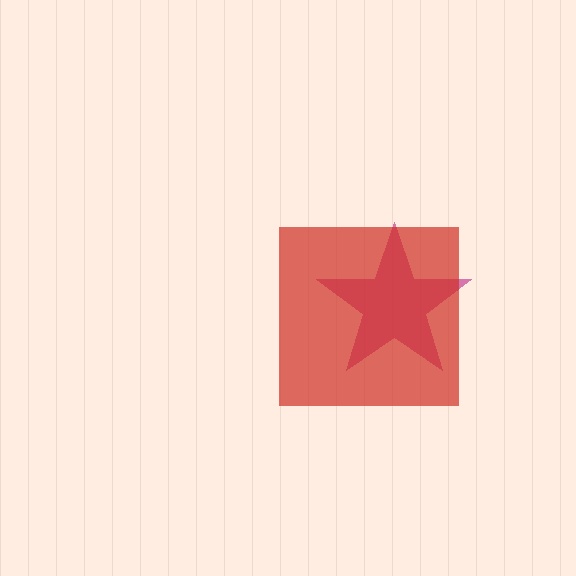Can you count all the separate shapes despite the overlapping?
Yes, there are 2 separate shapes.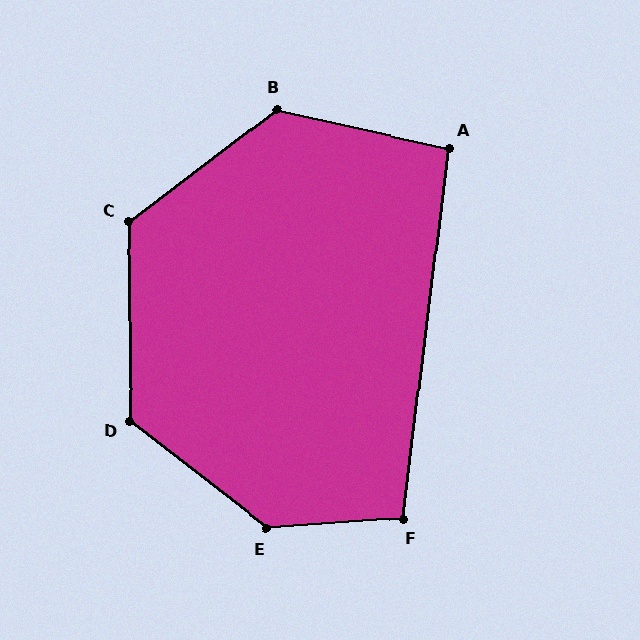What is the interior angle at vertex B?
Approximately 130 degrees (obtuse).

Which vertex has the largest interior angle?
E, at approximately 138 degrees.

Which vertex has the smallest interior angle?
A, at approximately 96 degrees.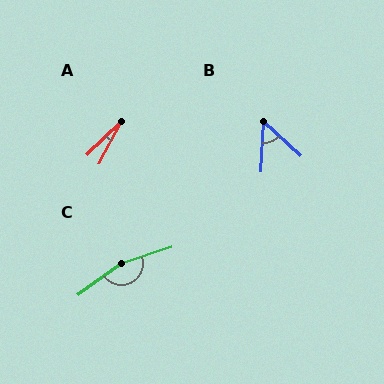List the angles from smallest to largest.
A (18°), B (49°), C (162°).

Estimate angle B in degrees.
Approximately 49 degrees.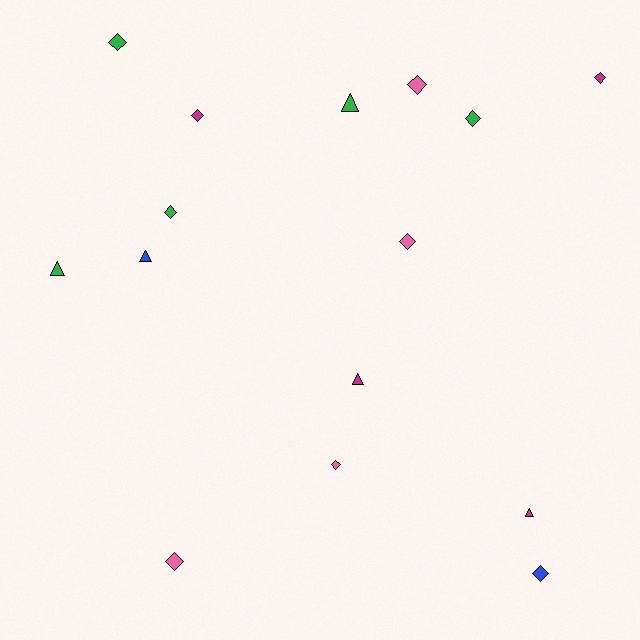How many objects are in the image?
There are 15 objects.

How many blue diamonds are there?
There is 1 blue diamond.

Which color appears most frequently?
Green, with 5 objects.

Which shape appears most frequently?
Diamond, with 10 objects.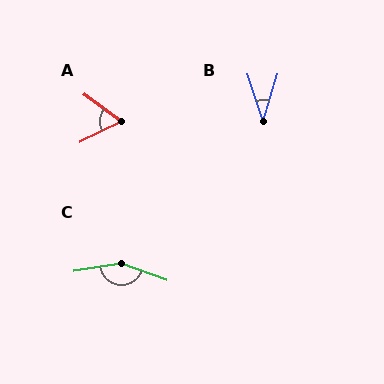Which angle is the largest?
C, at approximately 151 degrees.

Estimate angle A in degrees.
Approximately 62 degrees.